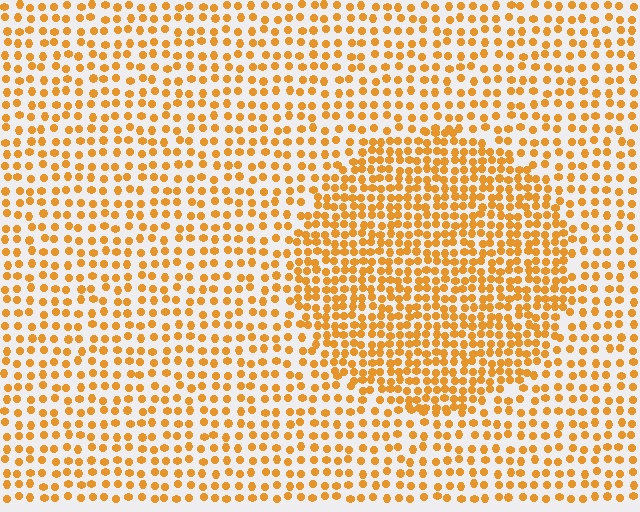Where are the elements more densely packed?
The elements are more densely packed inside the circle boundary.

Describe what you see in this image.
The image contains small orange elements arranged at two different densities. A circle-shaped region is visible where the elements are more densely packed than the surrounding area.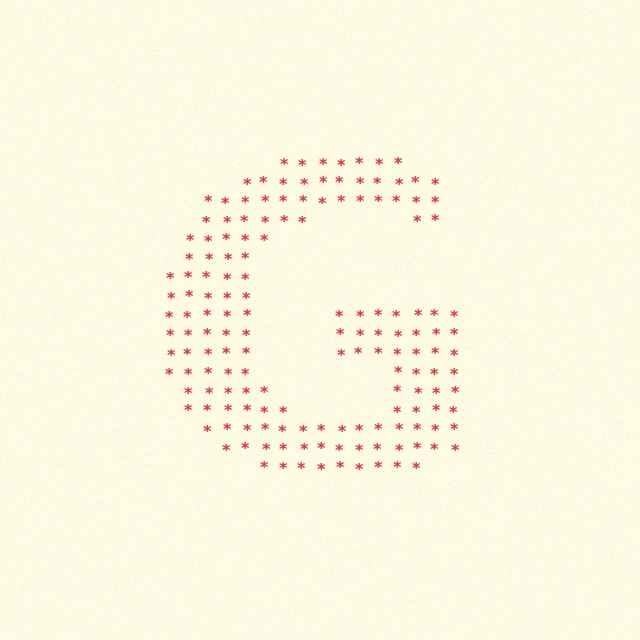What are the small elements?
The small elements are asterisks.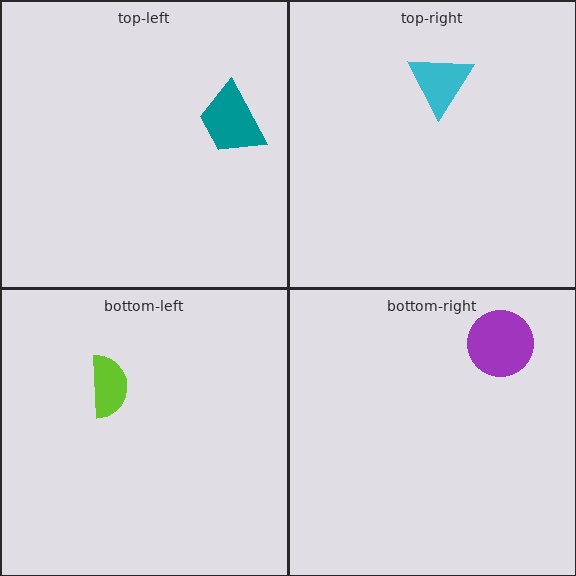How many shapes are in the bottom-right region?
1.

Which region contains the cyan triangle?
The top-right region.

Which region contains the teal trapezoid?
The top-left region.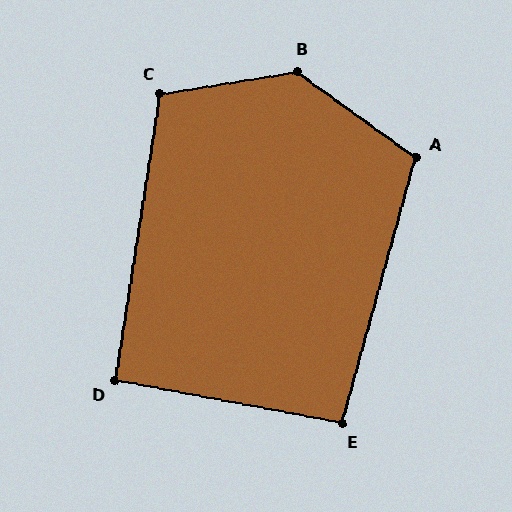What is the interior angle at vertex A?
Approximately 110 degrees (obtuse).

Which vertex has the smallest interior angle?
D, at approximately 92 degrees.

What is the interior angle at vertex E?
Approximately 95 degrees (approximately right).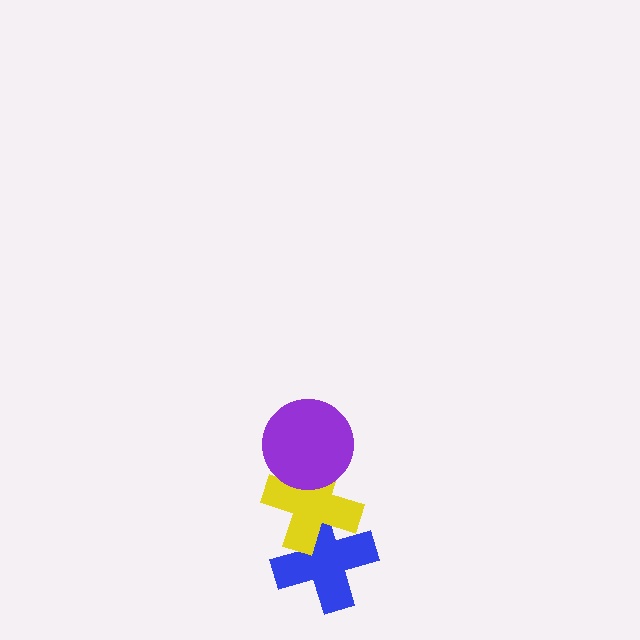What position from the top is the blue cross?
The blue cross is 3rd from the top.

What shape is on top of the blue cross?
The yellow cross is on top of the blue cross.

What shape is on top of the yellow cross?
The purple circle is on top of the yellow cross.